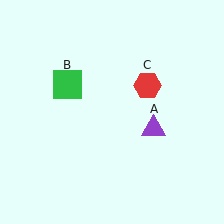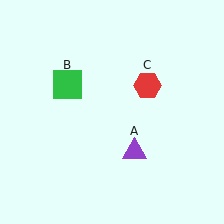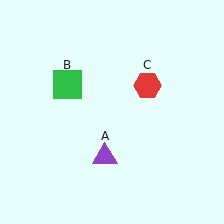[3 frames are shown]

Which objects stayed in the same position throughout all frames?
Green square (object B) and red hexagon (object C) remained stationary.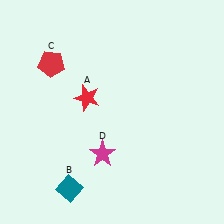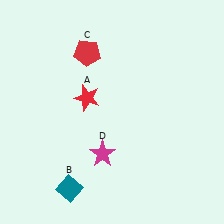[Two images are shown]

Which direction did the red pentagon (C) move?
The red pentagon (C) moved right.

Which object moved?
The red pentagon (C) moved right.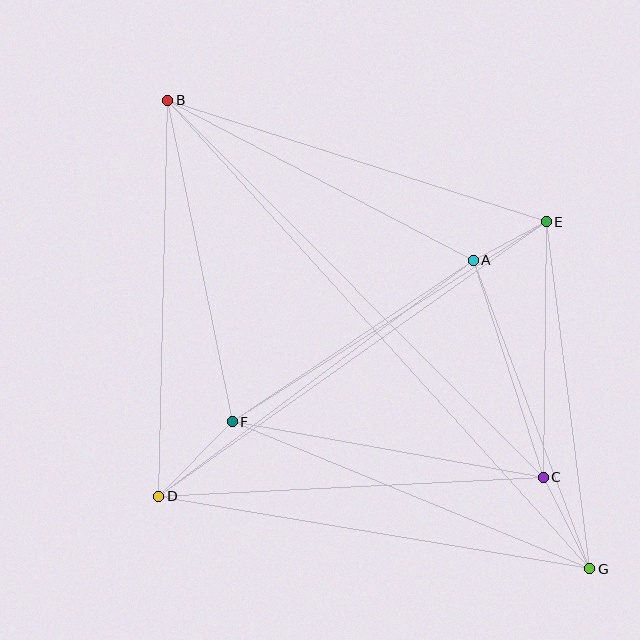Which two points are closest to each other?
Points A and E are closest to each other.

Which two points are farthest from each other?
Points B and G are farthest from each other.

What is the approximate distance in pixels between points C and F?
The distance between C and F is approximately 316 pixels.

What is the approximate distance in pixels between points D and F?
The distance between D and F is approximately 105 pixels.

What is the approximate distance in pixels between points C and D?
The distance between C and D is approximately 385 pixels.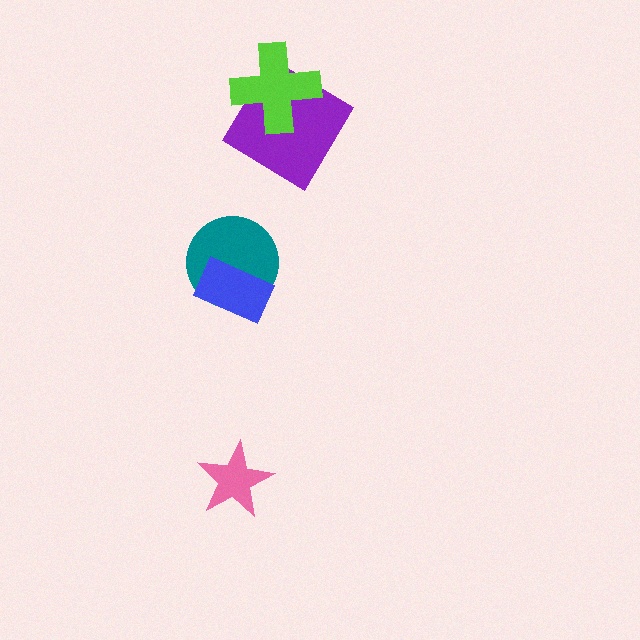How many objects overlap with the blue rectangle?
1 object overlaps with the blue rectangle.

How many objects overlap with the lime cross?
1 object overlaps with the lime cross.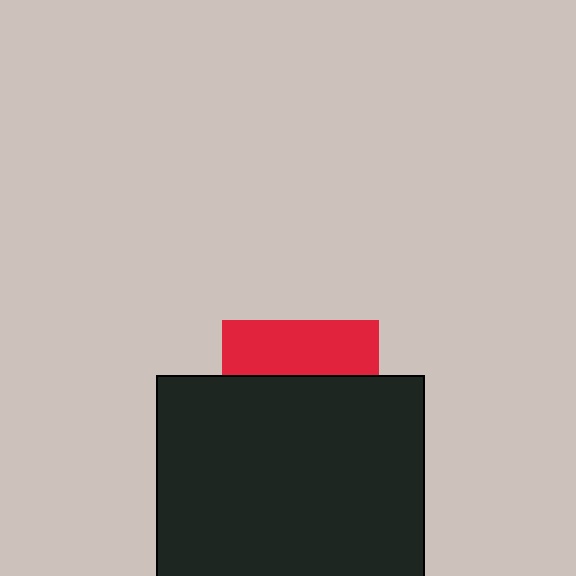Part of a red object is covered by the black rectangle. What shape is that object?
It is a square.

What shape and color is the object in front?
The object in front is a black rectangle.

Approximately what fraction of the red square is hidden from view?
Roughly 65% of the red square is hidden behind the black rectangle.